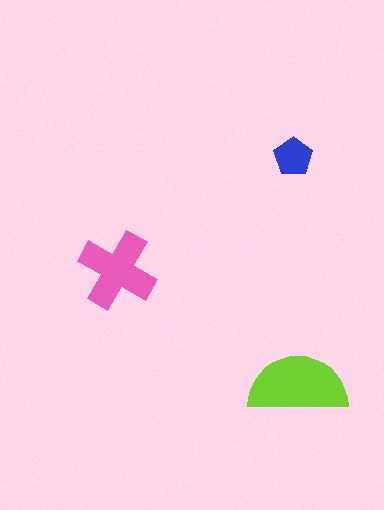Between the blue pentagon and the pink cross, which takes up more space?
The pink cross.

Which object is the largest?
The lime semicircle.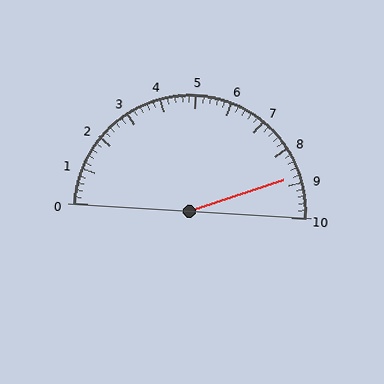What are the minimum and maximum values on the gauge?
The gauge ranges from 0 to 10.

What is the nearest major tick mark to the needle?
The nearest major tick mark is 9.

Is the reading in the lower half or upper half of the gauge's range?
The reading is in the upper half of the range (0 to 10).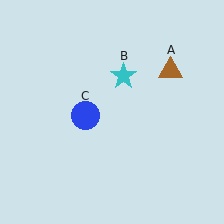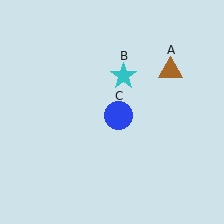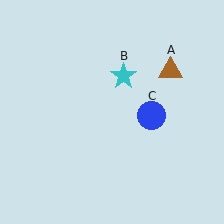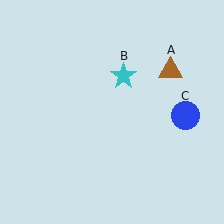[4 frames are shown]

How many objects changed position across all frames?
1 object changed position: blue circle (object C).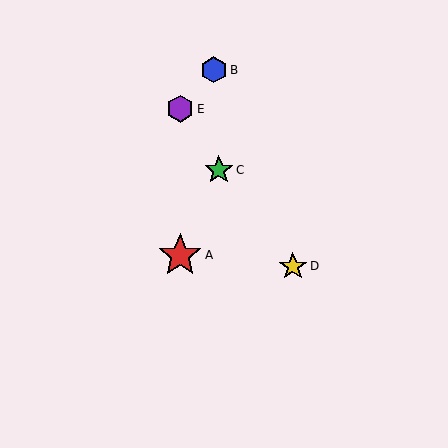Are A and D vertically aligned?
No, A is at x≈180 and D is at x≈293.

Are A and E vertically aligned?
Yes, both are at x≈180.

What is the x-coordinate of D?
Object D is at x≈293.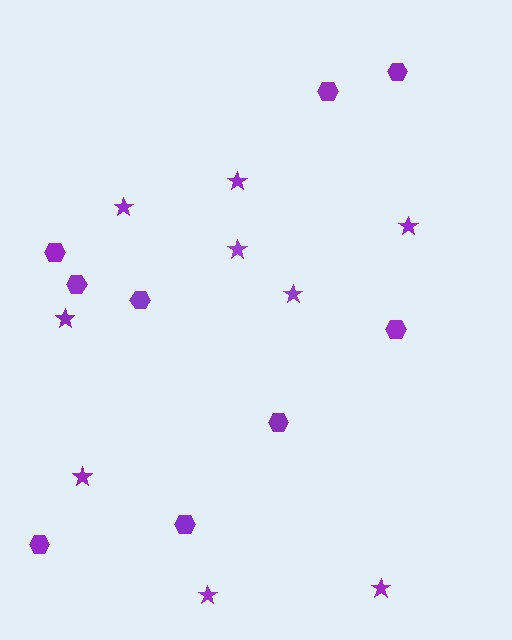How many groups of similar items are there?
There are 2 groups: one group of hexagons (9) and one group of stars (9).